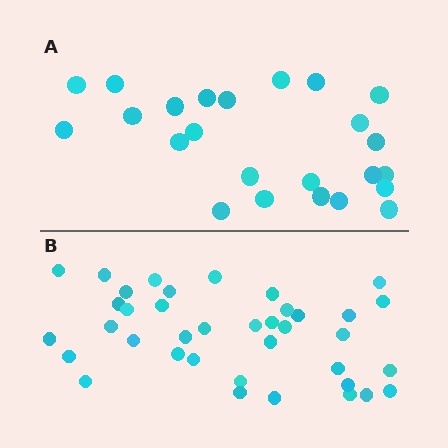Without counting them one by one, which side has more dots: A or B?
Region B (the bottom region) has more dots.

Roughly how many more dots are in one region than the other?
Region B has approximately 15 more dots than region A.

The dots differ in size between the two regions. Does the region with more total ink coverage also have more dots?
No. Region A has more total ink coverage because its dots are larger, but region B actually contains more individual dots. Total area can be misleading — the number of items is what matters here.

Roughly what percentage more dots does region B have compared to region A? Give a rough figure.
About 60% more.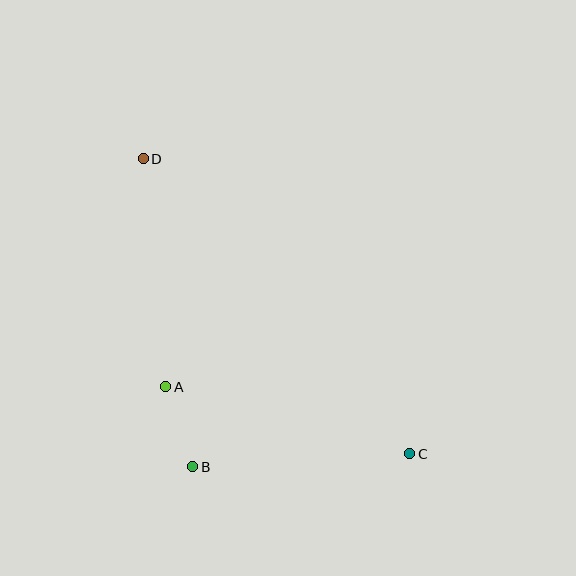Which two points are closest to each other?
Points A and B are closest to each other.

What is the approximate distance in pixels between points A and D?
The distance between A and D is approximately 229 pixels.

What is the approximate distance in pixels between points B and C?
The distance between B and C is approximately 217 pixels.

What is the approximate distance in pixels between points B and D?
The distance between B and D is approximately 312 pixels.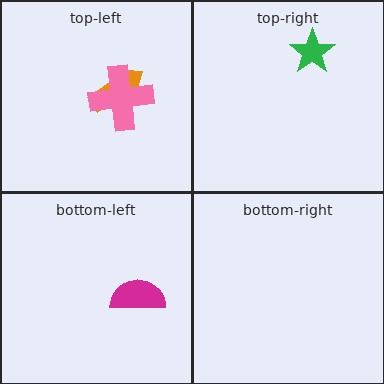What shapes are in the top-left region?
The orange arrow, the pink cross.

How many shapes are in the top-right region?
1.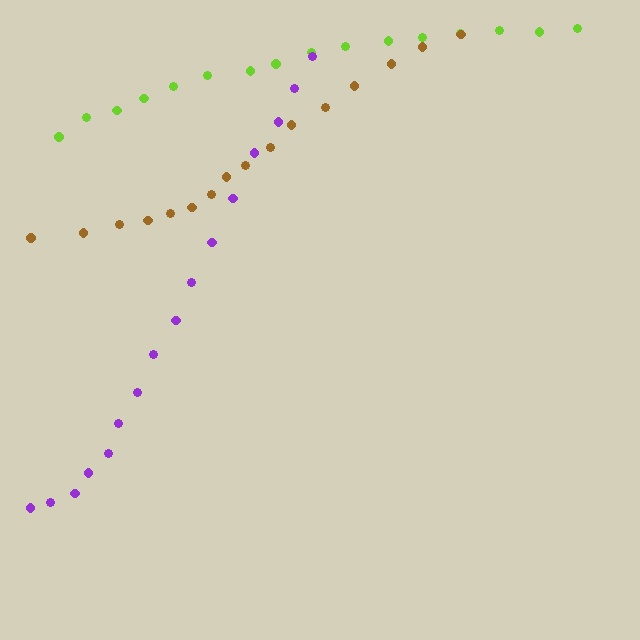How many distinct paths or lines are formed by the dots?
There are 3 distinct paths.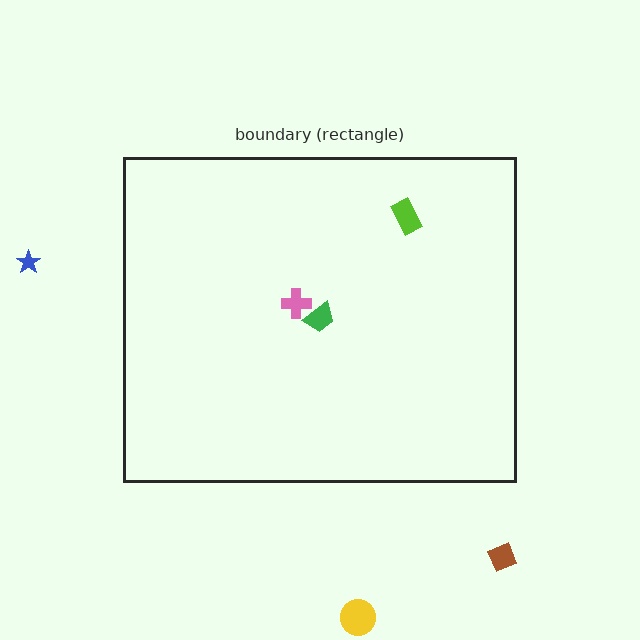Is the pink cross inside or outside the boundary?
Inside.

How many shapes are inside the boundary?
3 inside, 3 outside.